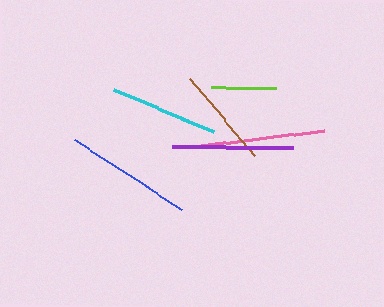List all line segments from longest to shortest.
From longest to shortest: blue, pink, purple, cyan, brown, lime.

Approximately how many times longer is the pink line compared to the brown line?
The pink line is approximately 1.2 times the length of the brown line.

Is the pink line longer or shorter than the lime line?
The pink line is longer than the lime line.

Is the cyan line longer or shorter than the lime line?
The cyan line is longer than the lime line.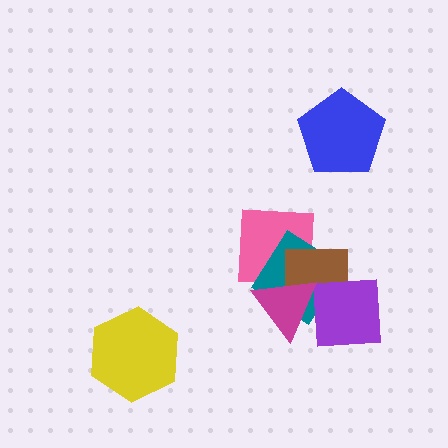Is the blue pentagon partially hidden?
No, no other shape covers it.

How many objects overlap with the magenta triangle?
4 objects overlap with the magenta triangle.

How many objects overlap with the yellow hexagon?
0 objects overlap with the yellow hexagon.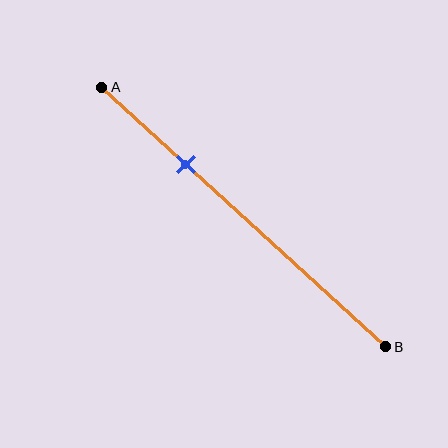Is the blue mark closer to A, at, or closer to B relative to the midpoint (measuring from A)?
The blue mark is closer to point A than the midpoint of segment AB.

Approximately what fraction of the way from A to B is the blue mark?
The blue mark is approximately 30% of the way from A to B.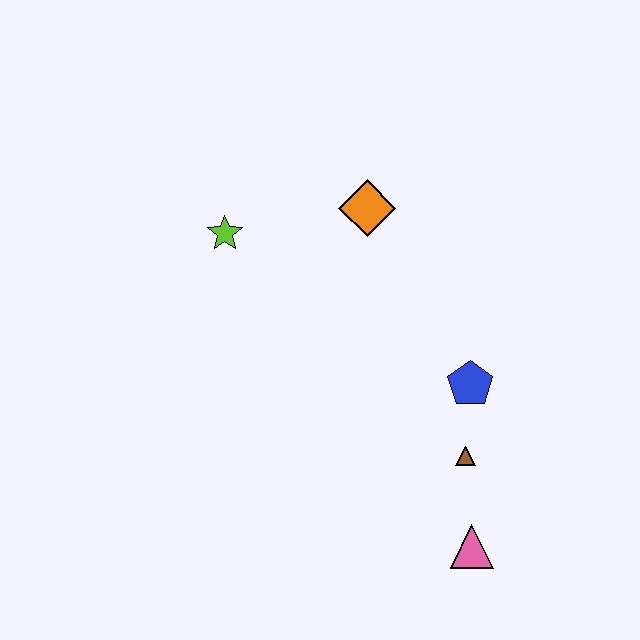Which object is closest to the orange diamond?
The lime star is closest to the orange diamond.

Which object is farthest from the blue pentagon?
The lime star is farthest from the blue pentagon.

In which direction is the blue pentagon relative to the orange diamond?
The blue pentagon is below the orange diamond.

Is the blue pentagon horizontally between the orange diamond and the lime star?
No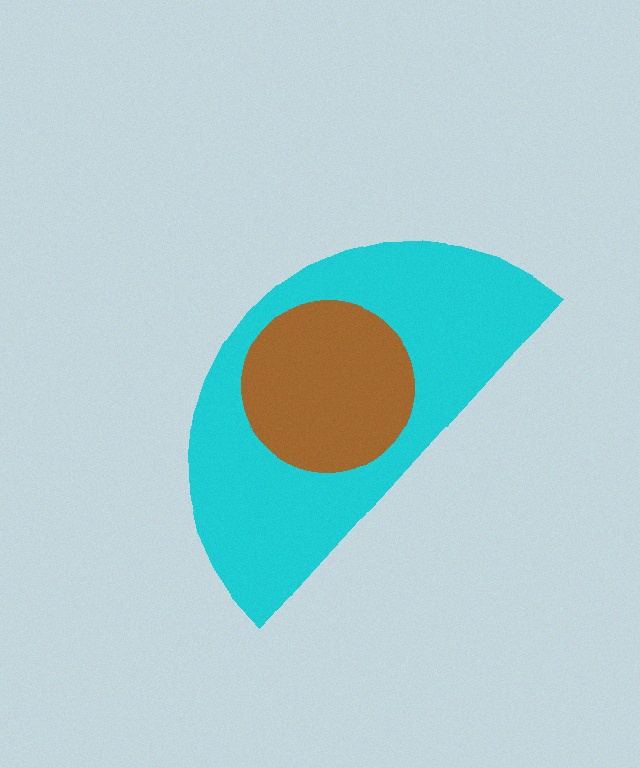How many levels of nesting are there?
2.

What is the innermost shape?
The brown circle.